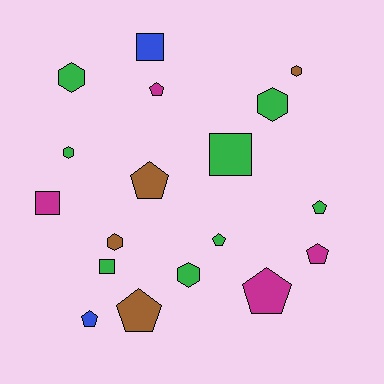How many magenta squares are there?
There is 1 magenta square.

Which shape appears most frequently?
Pentagon, with 8 objects.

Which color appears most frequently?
Green, with 8 objects.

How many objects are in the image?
There are 18 objects.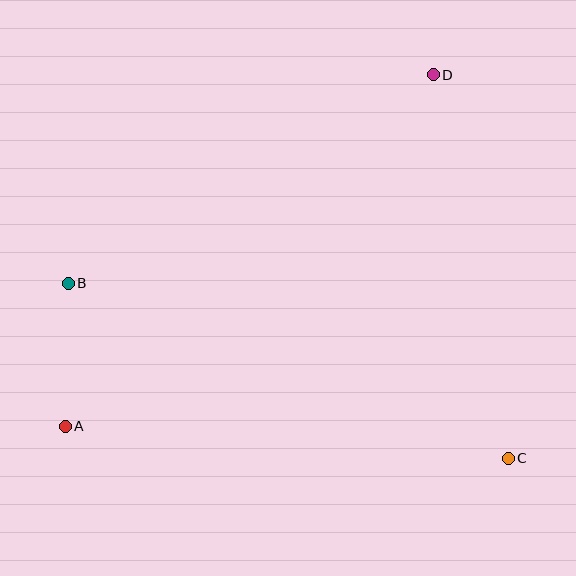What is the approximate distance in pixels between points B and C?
The distance between B and C is approximately 474 pixels.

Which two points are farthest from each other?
Points A and D are farthest from each other.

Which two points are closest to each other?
Points A and B are closest to each other.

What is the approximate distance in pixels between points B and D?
The distance between B and D is approximately 420 pixels.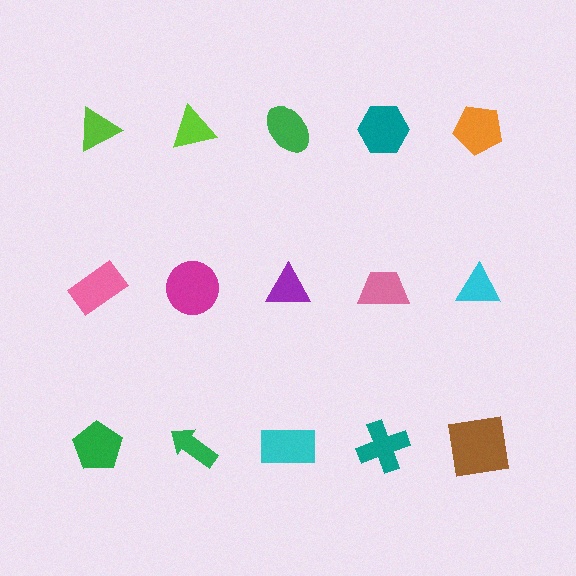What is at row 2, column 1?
A pink rectangle.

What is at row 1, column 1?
A lime triangle.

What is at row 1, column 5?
An orange pentagon.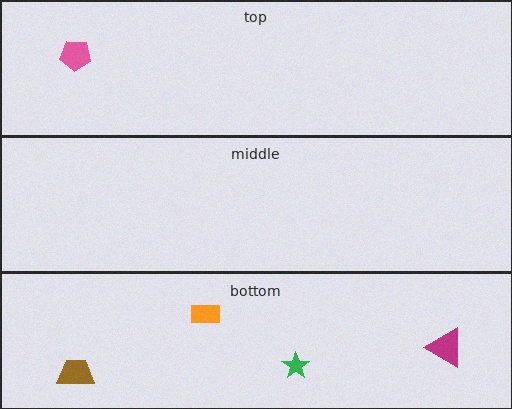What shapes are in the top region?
The pink pentagon.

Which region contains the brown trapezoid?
The bottom region.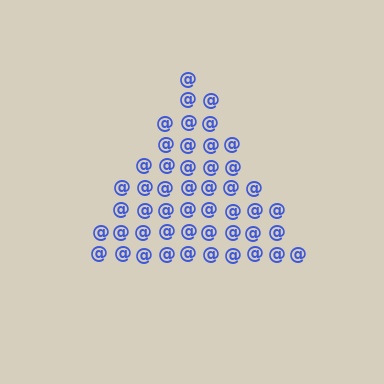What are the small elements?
The small elements are at signs.